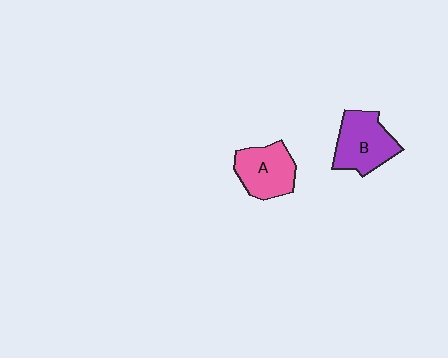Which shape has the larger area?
Shape B (purple).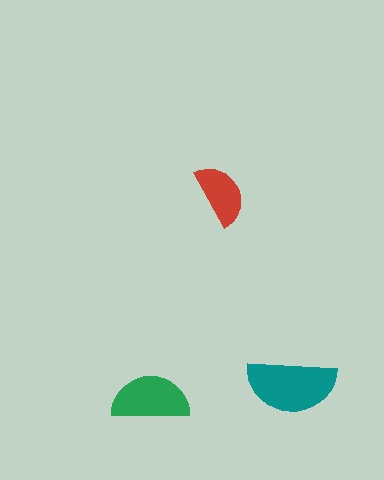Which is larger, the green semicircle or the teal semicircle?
The teal one.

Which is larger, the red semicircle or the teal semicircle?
The teal one.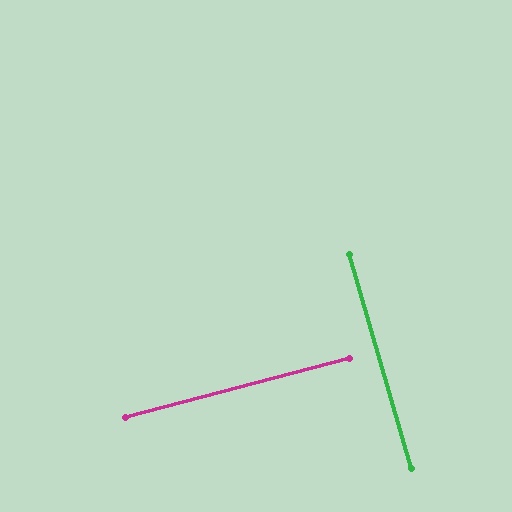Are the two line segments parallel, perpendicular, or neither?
Perpendicular — they meet at approximately 88°.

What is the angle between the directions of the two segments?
Approximately 88 degrees.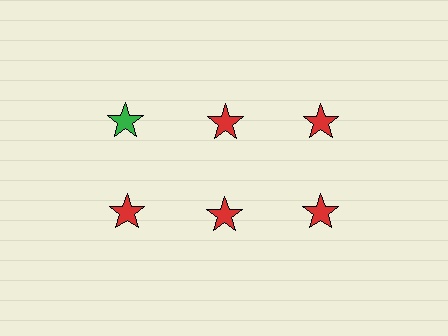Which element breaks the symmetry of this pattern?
The green star in the top row, leftmost column breaks the symmetry. All other shapes are red stars.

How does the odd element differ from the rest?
It has a different color: green instead of red.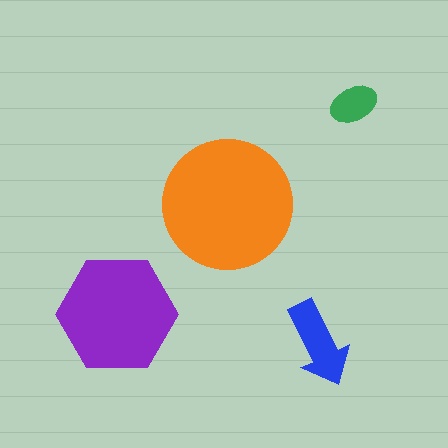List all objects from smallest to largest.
The green ellipse, the blue arrow, the purple hexagon, the orange circle.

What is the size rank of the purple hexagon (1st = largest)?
2nd.